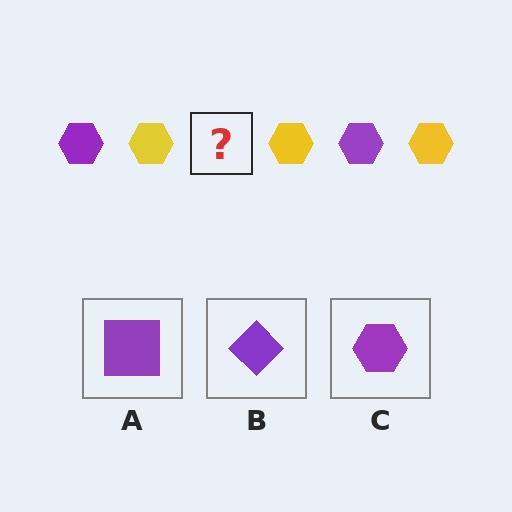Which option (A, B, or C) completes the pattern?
C.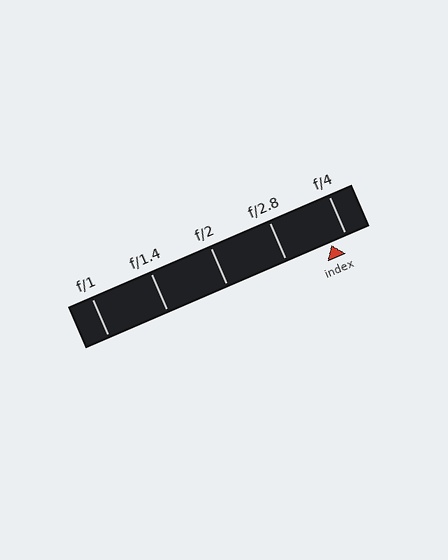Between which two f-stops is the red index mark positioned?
The index mark is between f/2.8 and f/4.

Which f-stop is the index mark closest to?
The index mark is closest to f/4.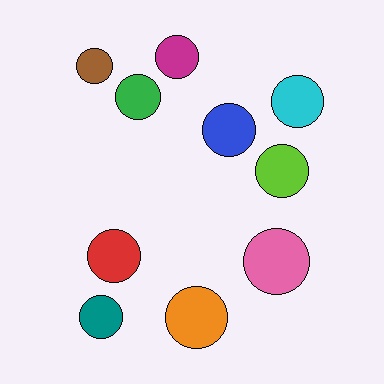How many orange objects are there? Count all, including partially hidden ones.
There is 1 orange object.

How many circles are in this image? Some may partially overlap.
There are 10 circles.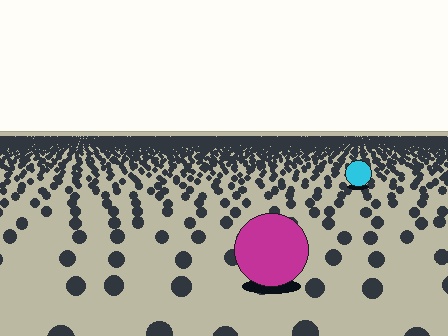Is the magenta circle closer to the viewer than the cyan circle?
Yes. The magenta circle is closer — you can tell from the texture gradient: the ground texture is coarser near it.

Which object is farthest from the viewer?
The cyan circle is farthest from the viewer. It appears smaller and the ground texture around it is denser.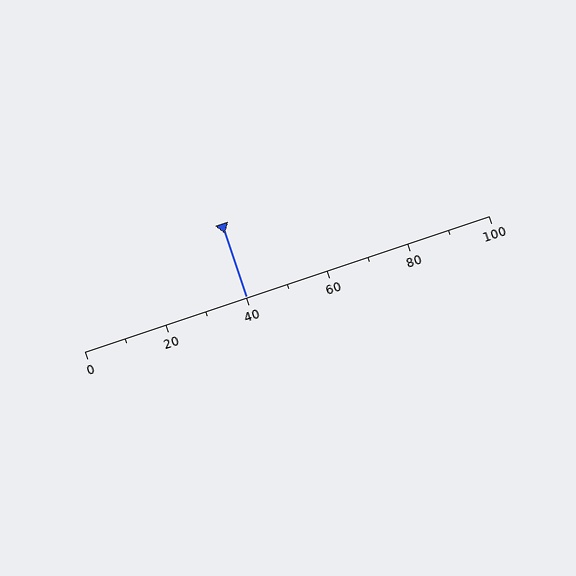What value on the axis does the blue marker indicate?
The marker indicates approximately 40.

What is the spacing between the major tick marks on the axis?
The major ticks are spaced 20 apart.